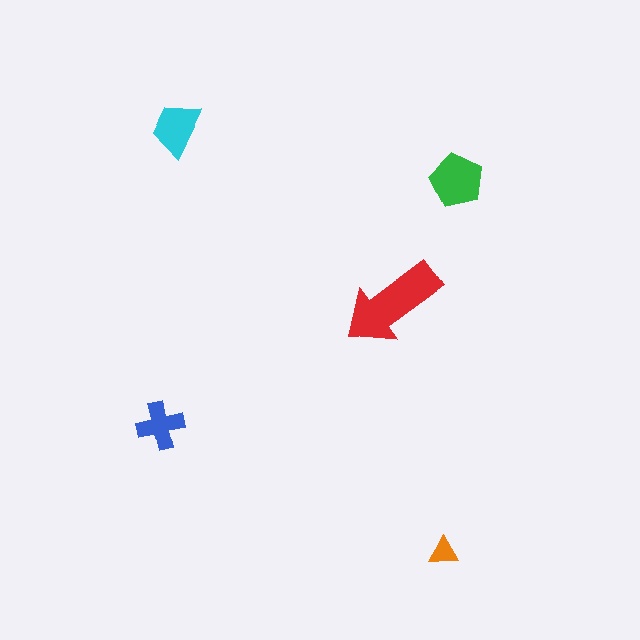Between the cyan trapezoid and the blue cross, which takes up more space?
The cyan trapezoid.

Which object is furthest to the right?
The green pentagon is rightmost.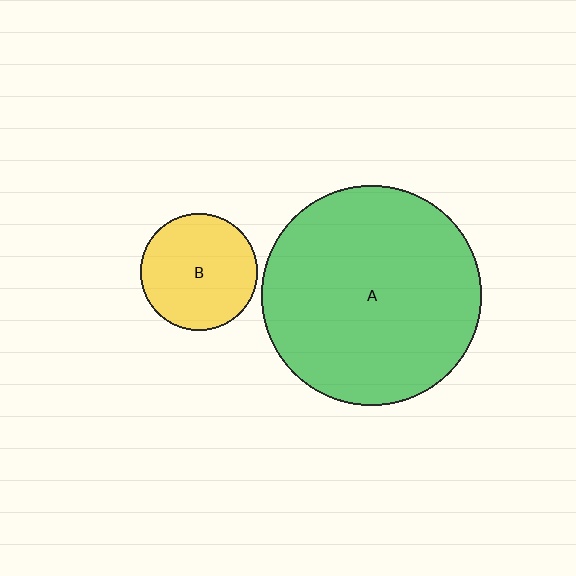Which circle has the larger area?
Circle A (green).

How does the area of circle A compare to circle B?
Approximately 3.5 times.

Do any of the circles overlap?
No, none of the circles overlap.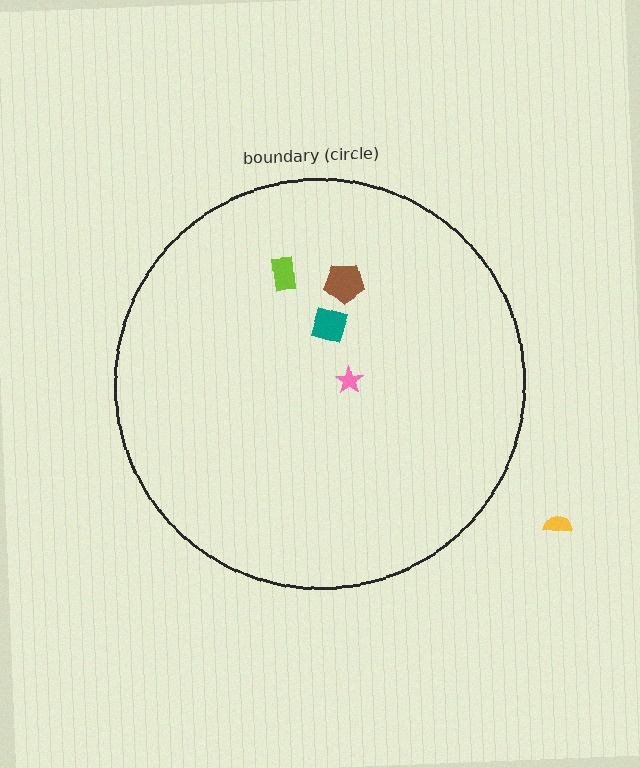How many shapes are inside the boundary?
4 inside, 1 outside.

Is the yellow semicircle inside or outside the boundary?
Outside.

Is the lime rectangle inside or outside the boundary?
Inside.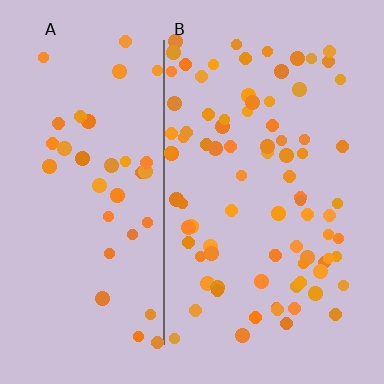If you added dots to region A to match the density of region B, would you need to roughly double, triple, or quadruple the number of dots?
Approximately double.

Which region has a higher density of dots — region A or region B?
B (the right).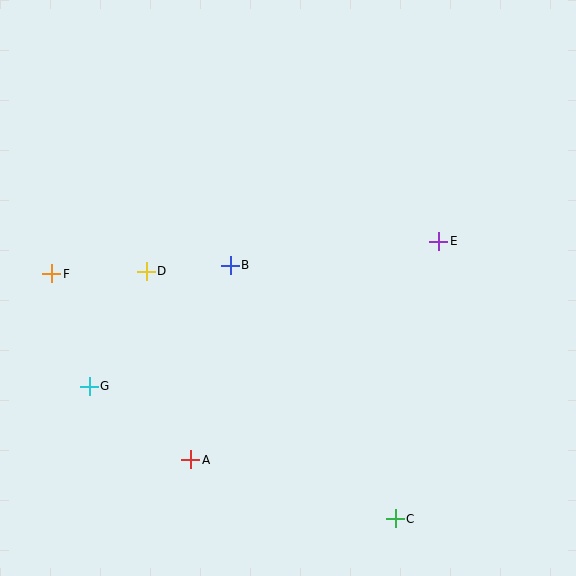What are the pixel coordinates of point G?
Point G is at (89, 386).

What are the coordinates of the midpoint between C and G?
The midpoint between C and G is at (242, 453).